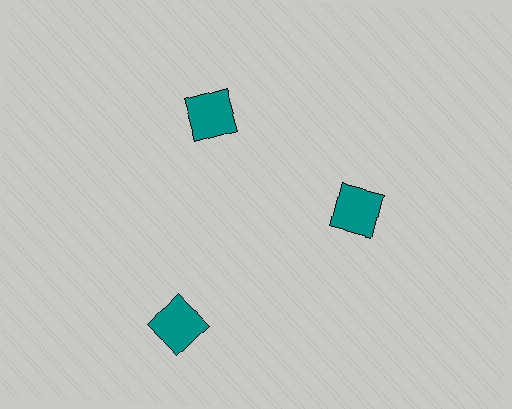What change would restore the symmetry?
The symmetry would be restored by moving it inward, back onto the ring so that all 3 squares sit at equal angles and equal distance from the center.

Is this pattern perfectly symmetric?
No. The 3 teal squares are arranged in a ring, but one element near the 7 o'clock position is pushed outward from the center, breaking the 3-fold rotational symmetry.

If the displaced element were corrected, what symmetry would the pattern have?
It would have 3-fold rotational symmetry — the pattern would map onto itself every 120 degrees.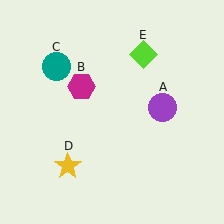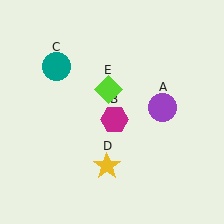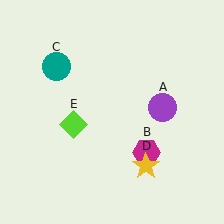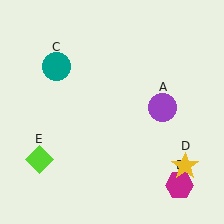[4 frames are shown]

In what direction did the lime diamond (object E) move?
The lime diamond (object E) moved down and to the left.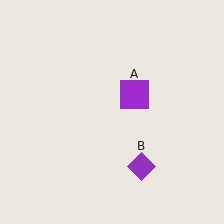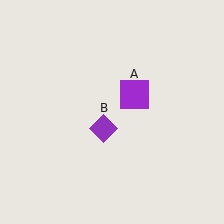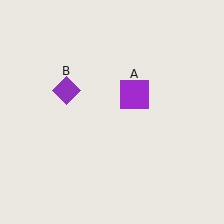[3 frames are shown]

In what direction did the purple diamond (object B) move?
The purple diamond (object B) moved up and to the left.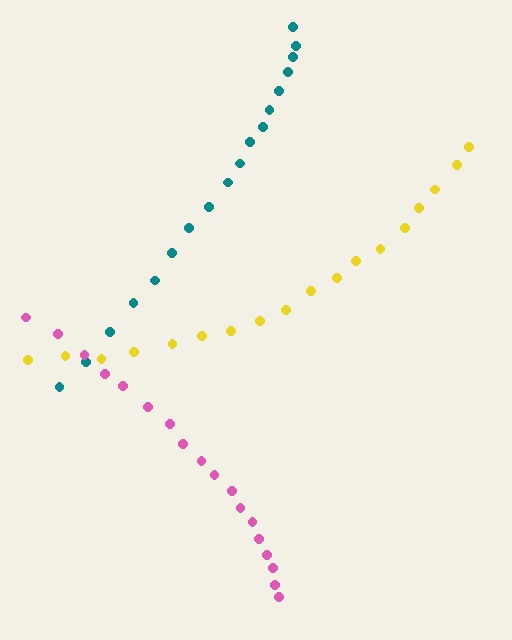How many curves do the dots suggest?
There are 3 distinct paths.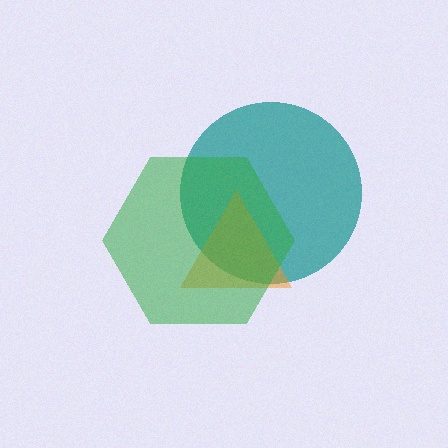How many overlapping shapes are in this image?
There are 3 overlapping shapes in the image.